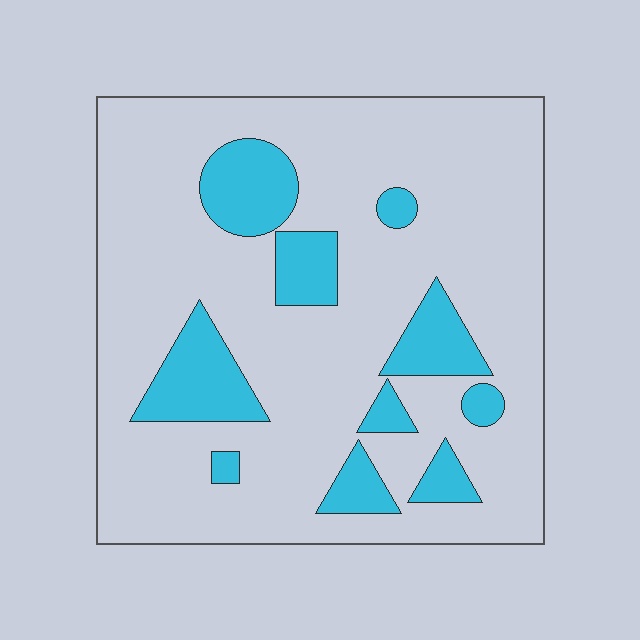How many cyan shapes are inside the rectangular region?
10.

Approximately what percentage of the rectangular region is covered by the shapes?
Approximately 20%.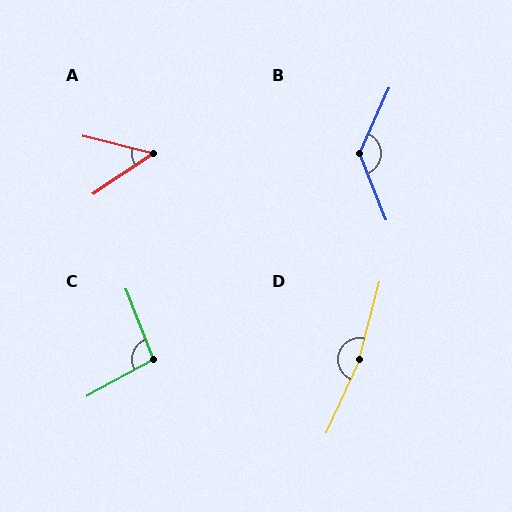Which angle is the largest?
D, at approximately 170 degrees.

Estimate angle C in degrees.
Approximately 97 degrees.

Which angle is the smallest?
A, at approximately 48 degrees.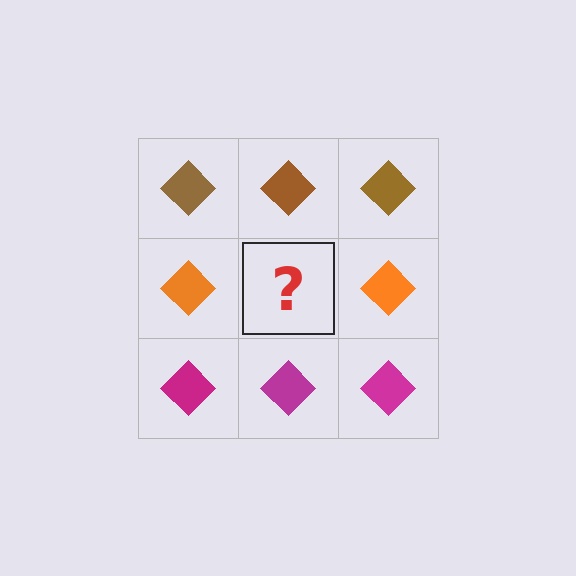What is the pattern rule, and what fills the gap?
The rule is that each row has a consistent color. The gap should be filled with an orange diamond.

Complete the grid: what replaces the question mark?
The question mark should be replaced with an orange diamond.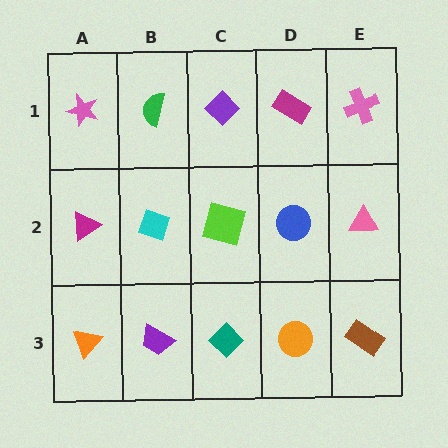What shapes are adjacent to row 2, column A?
A pink star (row 1, column A), an orange triangle (row 3, column A), a cyan diamond (row 2, column B).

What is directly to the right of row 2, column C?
A blue circle.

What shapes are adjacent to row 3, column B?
A cyan diamond (row 2, column B), an orange triangle (row 3, column A), a teal diamond (row 3, column C).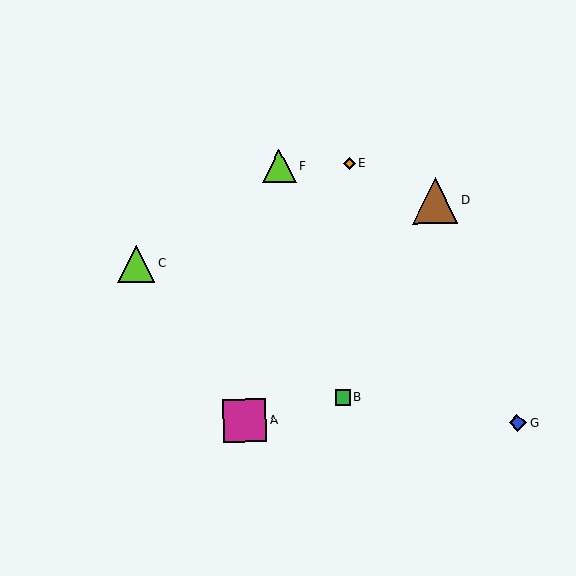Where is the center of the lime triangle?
The center of the lime triangle is at (279, 166).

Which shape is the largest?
The brown triangle (labeled D) is the largest.